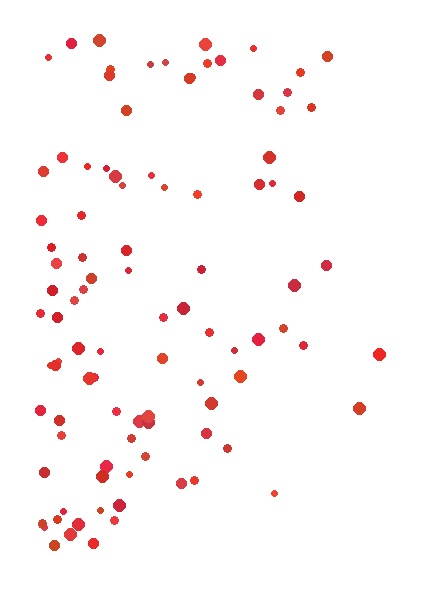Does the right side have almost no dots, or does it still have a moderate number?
Still a moderate number, just noticeably fewer than the left.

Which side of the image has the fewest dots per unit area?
The right.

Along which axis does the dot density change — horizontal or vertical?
Horizontal.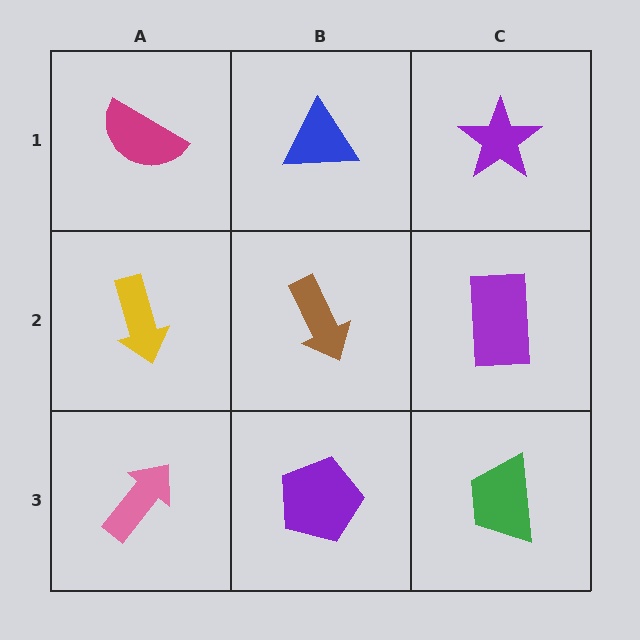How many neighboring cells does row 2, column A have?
3.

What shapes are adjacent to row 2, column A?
A magenta semicircle (row 1, column A), a pink arrow (row 3, column A), a brown arrow (row 2, column B).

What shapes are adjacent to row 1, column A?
A yellow arrow (row 2, column A), a blue triangle (row 1, column B).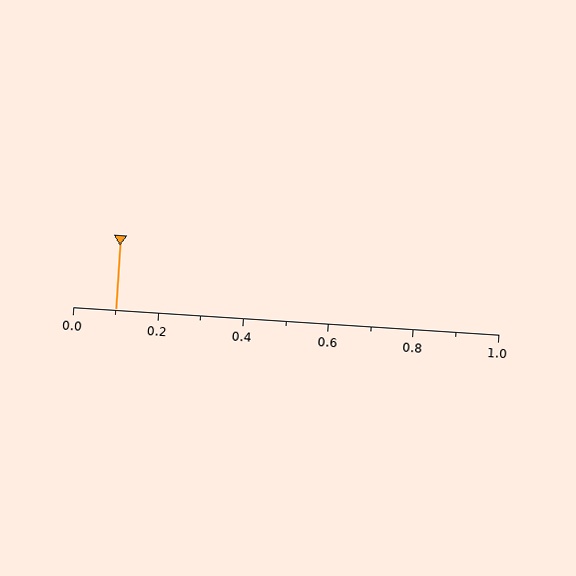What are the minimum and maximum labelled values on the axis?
The axis runs from 0.0 to 1.0.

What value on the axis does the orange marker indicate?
The marker indicates approximately 0.1.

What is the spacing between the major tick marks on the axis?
The major ticks are spaced 0.2 apart.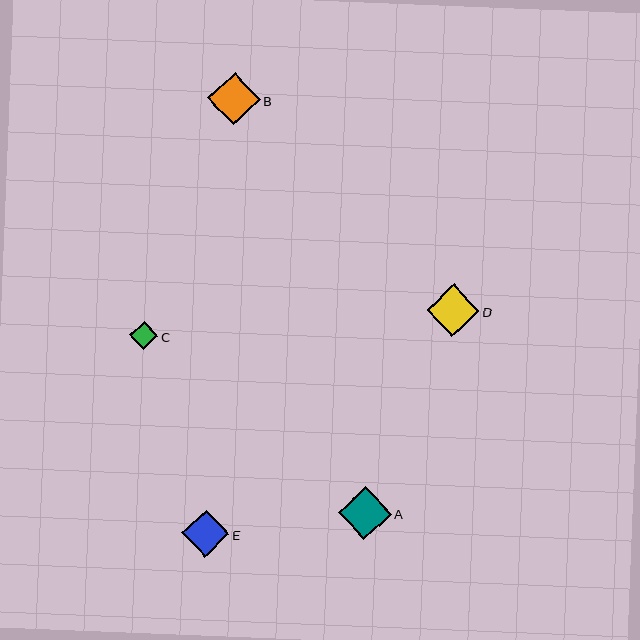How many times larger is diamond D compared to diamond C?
Diamond D is approximately 1.9 times the size of diamond C.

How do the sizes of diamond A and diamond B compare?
Diamond A and diamond B are approximately the same size.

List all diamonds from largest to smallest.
From largest to smallest: A, B, D, E, C.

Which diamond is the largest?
Diamond A is the largest with a size of approximately 53 pixels.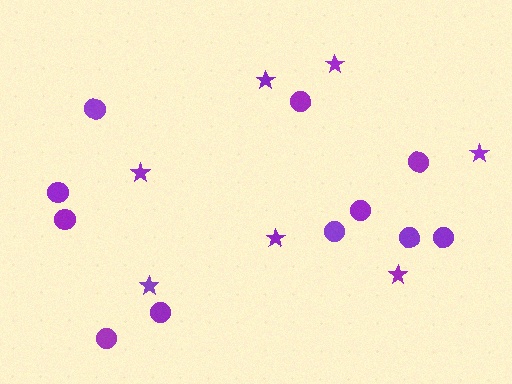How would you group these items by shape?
There are 2 groups: one group of stars (7) and one group of circles (11).